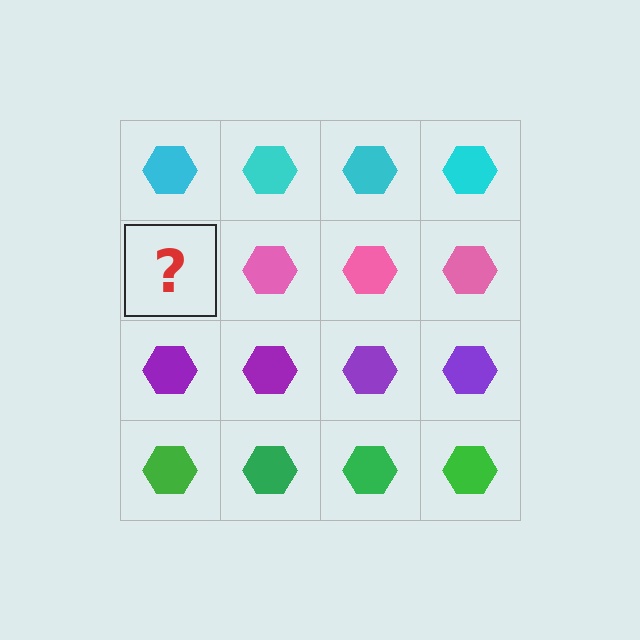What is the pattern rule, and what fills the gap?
The rule is that each row has a consistent color. The gap should be filled with a pink hexagon.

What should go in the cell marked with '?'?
The missing cell should contain a pink hexagon.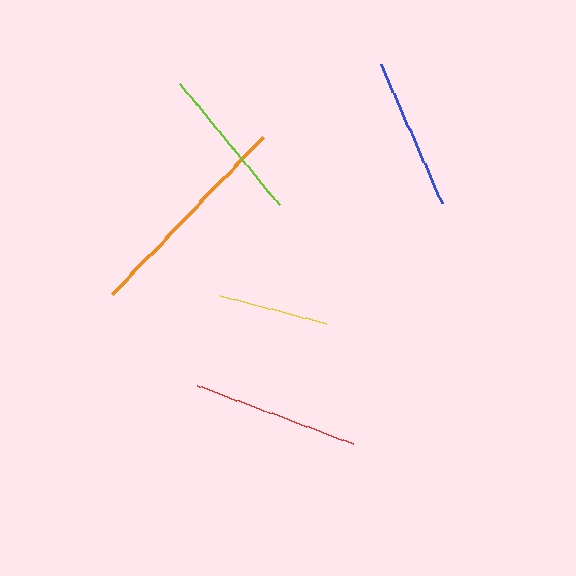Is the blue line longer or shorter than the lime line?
The lime line is longer than the blue line.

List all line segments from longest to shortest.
From longest to shortest: orange, red, lime, blue, yellow.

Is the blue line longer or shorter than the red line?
The red line is longer than the blue line.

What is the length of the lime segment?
The lime segment is approximately 156 pixels long.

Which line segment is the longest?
The orange line is the longest at approximately 218 pixels.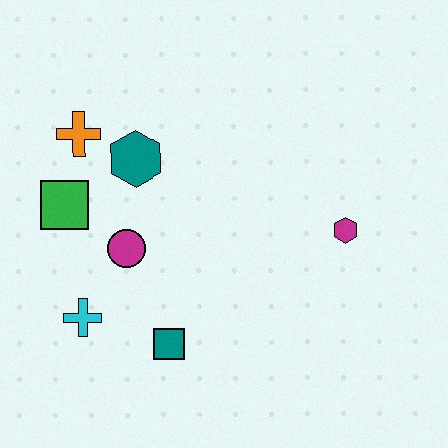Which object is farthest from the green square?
The magenta hexagon is farthest from the green square.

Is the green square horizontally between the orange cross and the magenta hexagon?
No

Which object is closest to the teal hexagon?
The orange cross is closest to the teal hexagon.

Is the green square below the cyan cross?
No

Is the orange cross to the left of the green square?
No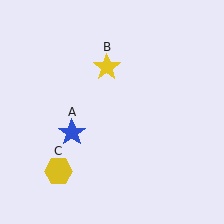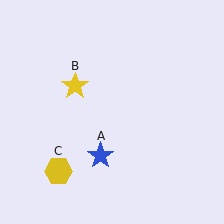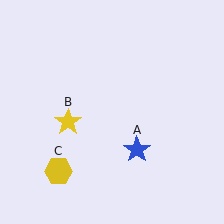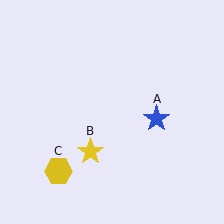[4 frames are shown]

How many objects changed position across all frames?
2 objects changed position: blue star (object A), yellow star (object B).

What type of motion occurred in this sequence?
The blue star (object A), yellow star (object B) rotated counterclockwise around the center of the scene.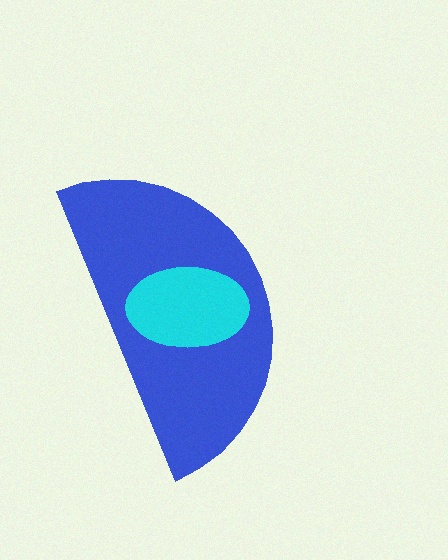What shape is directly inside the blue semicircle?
The cyan ellipse.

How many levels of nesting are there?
2.